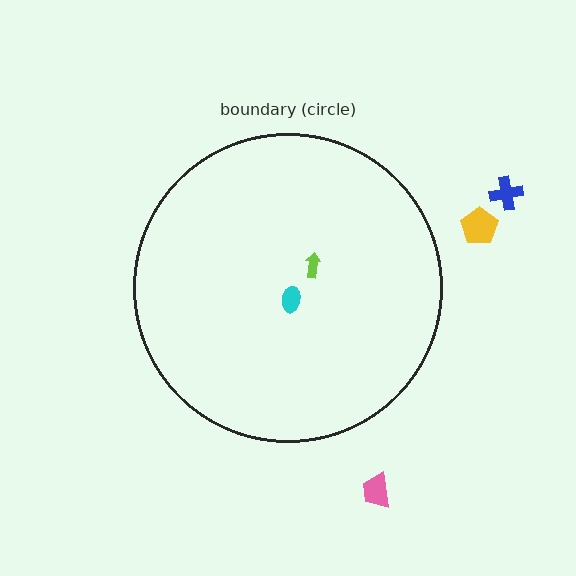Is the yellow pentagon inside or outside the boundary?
Outside.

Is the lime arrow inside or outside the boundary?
Inside.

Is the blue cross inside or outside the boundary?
Outside.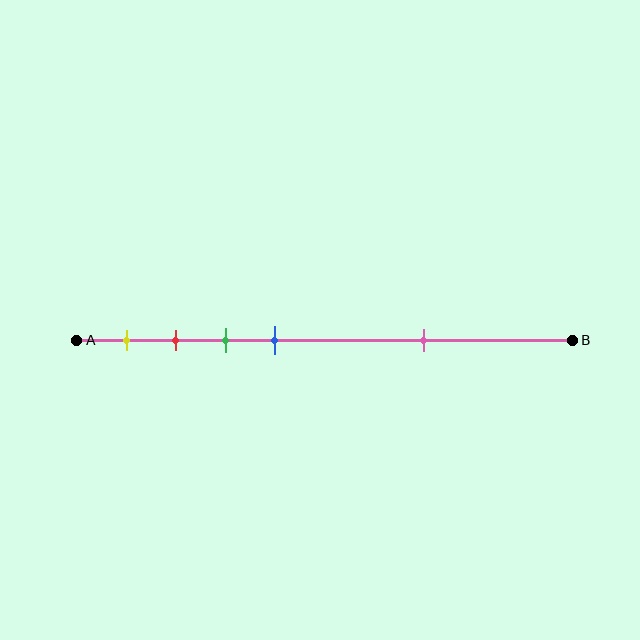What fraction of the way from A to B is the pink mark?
The pink mark is approximately 70% (0.7) of the way from A to B.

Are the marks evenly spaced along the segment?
No, the marks are not evenly spaced.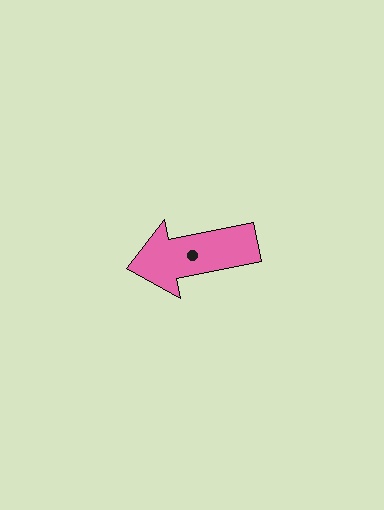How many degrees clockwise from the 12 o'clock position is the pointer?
Approximately 259 degrees.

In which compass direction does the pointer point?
West.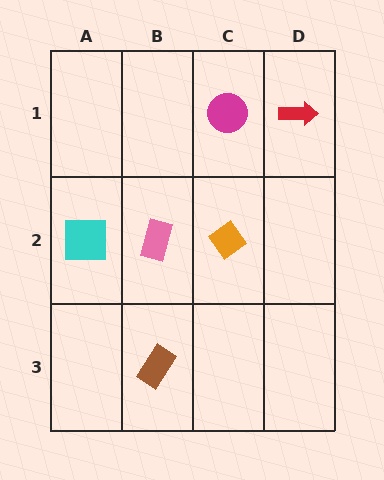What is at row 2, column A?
A cyan square.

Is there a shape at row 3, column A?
No, that cell is empty.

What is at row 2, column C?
An orange diamond.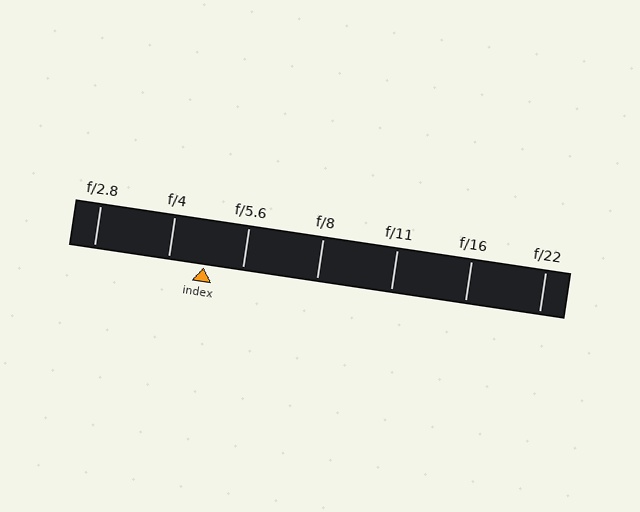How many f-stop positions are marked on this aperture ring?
There are 7 f-stop positions marked.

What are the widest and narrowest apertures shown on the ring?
The widest aperture shown is f/2.8 and the narrowest is f/22.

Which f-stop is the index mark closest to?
The index mark is closest to f/4.